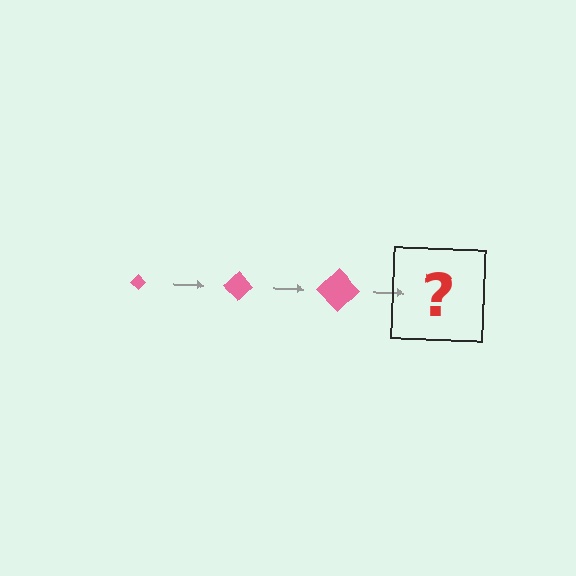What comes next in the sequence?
The next element should be a pink diamond, larger than the previous one.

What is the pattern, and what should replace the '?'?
The pattern is that the diamond gets progressively larger each step. The '?' should be a pink diamond, larger than the previous one.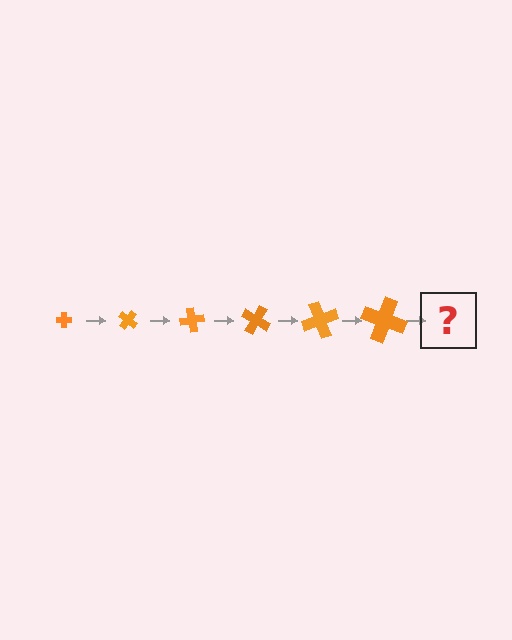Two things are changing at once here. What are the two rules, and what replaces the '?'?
The two rules are that the cross grows larger each step and it rotates 40 degrees each step. The '?' should be a cross, larger than the previous one and rotated 240 degrees from the start.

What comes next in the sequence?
The next element should be a cross, larger than the previous one and rotated 240 degrees from the start.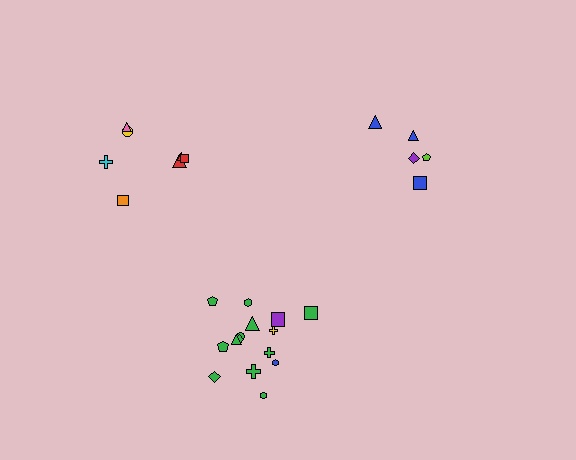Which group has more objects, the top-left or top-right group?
The top-left group.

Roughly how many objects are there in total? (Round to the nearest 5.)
Roughly 25 objects in total.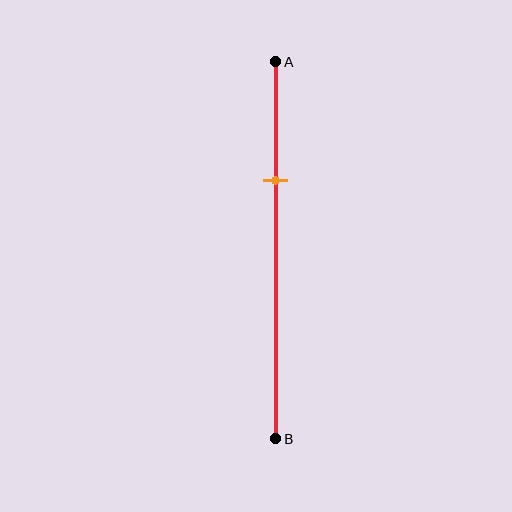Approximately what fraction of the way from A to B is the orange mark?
The orange mark is approximately 30% of the way from A to B.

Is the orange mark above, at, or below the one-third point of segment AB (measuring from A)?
The orange mark is approximately at the one-third point of segment AB.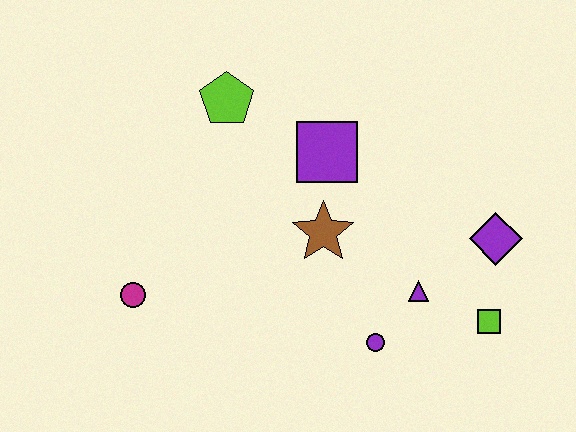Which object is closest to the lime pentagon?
The purple square is closest to the lime pentagon.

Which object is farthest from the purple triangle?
The magenta circle is farthest from the purple triangle.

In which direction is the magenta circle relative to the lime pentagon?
The magenta circle is below the lime pentagon.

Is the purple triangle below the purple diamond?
Yes